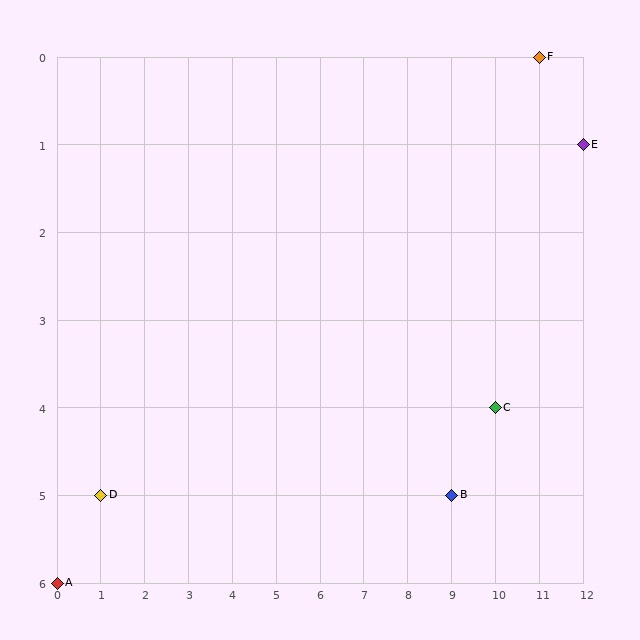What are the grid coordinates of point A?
Point A is at grid coordinates (0, 6).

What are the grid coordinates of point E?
Point E is at grid coordinates (12, 1).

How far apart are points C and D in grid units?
Points C and D are 9 columns and 1 row apart (about 9.1 grid units diagonally).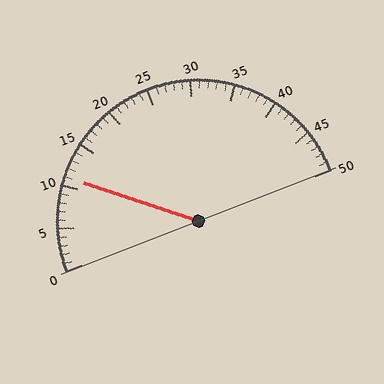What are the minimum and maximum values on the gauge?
The gauge ranges from 0 to 50.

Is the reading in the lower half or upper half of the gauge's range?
The reading is in the lower half of the range (0 to 50).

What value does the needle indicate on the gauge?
The needle indicates approximately 11.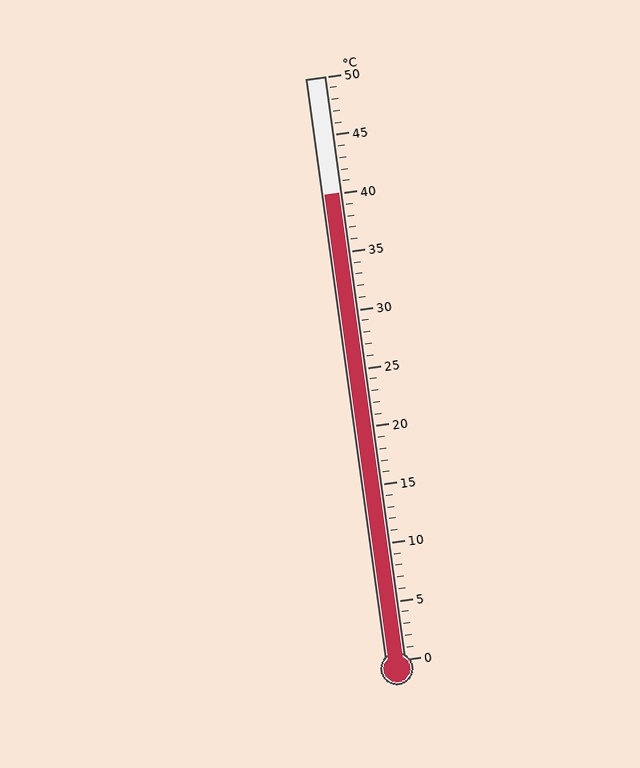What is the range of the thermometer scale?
The thermometer scale ranges from 0°C to 50°C.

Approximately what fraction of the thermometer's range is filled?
The thermometer is filled to approximately 80% of its range.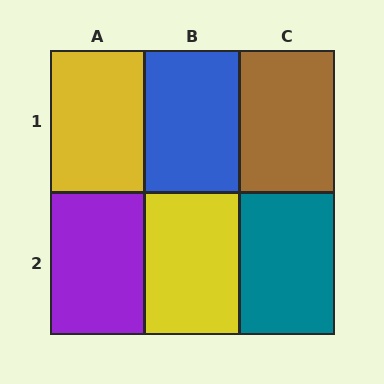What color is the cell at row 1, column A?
Yellow.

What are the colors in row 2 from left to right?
Purple, yellow, teal.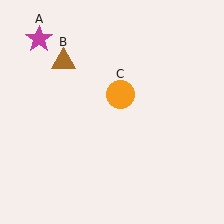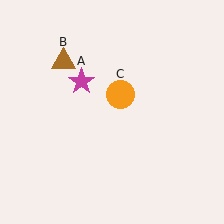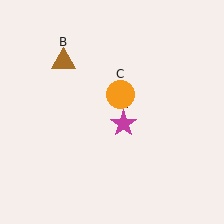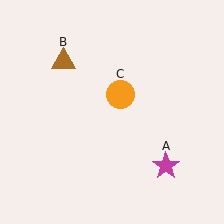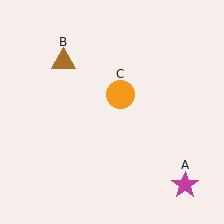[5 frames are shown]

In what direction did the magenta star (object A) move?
The magenta star (object A) moved down and to the right.